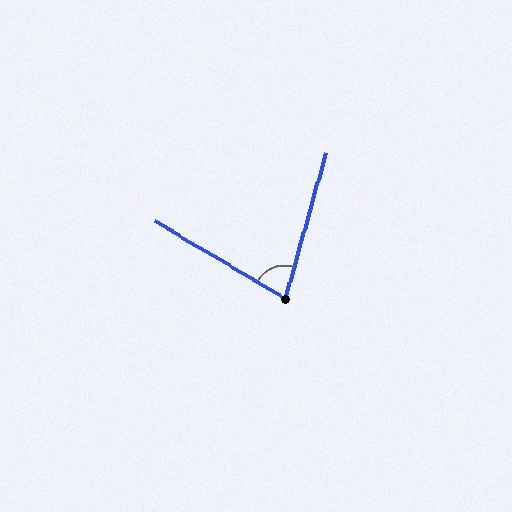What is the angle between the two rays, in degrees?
Approximately 75 degrees.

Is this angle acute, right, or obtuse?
It is acute.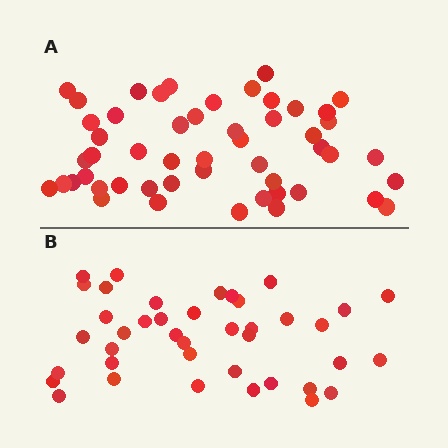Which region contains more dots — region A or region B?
Region A (the top region) has more dots.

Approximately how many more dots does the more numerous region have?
Region A has roughly 12 or so more dots than region B.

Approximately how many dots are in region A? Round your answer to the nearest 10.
About 50 dots. (The exact count is 51, which rounds to 50.)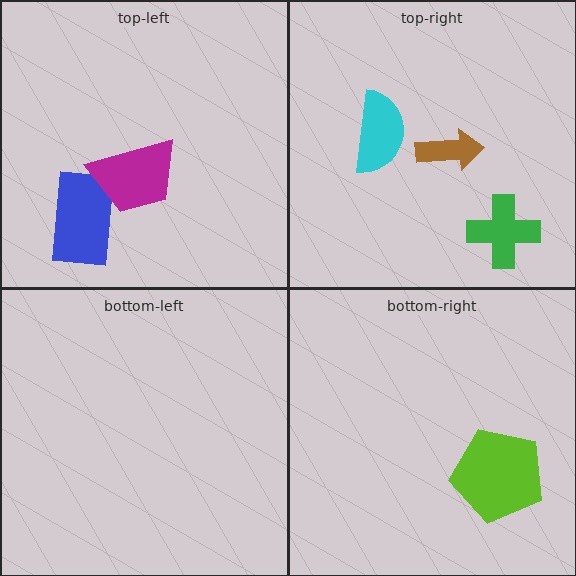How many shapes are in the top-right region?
3.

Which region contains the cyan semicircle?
The top-right region.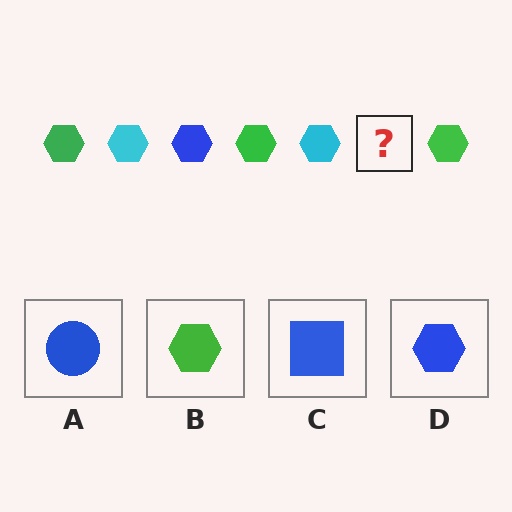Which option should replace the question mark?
Option D.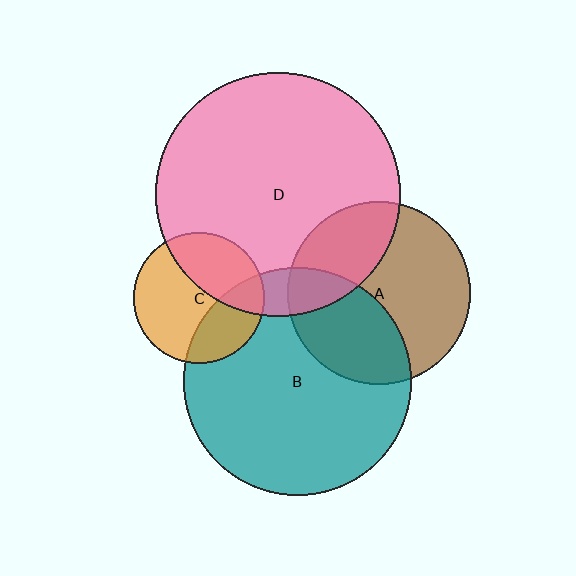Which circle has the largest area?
Circle D (pink).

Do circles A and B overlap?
Yes.